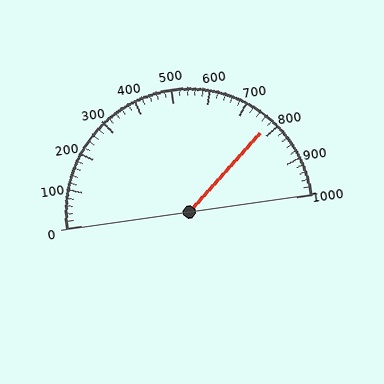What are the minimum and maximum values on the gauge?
The gauge ranges from 0 to 1000.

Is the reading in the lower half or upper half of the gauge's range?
The reading is in the upper half of the range (0 to 1000).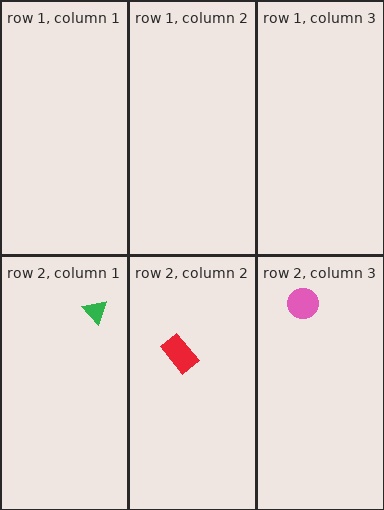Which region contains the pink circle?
The row 2, column 3 region.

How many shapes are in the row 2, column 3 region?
1.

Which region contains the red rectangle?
The row 2, column 2 region.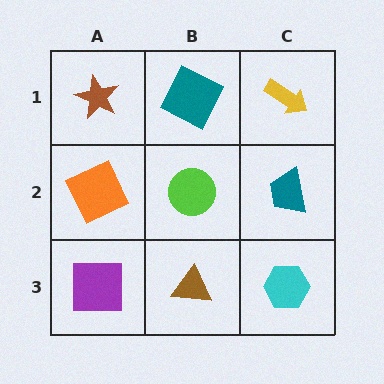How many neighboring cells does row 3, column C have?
2.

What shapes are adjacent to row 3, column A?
An orange square (row 2, column A), a brown triangle (row 3, column B).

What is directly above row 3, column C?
A teal trapezoid.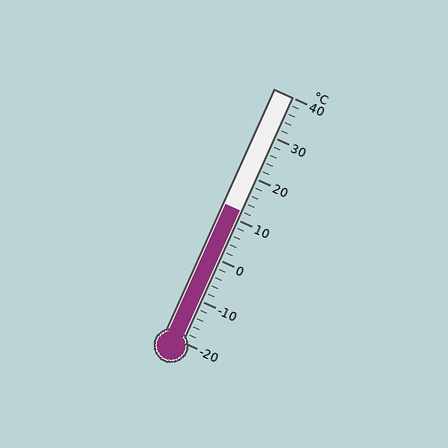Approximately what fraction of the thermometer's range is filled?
The thermometer is filled to approximately 55% of its range.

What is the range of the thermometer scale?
The thermometer scale ranges from -20°C to 40°C.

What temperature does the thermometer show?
The thermometer shows approximately 12°C.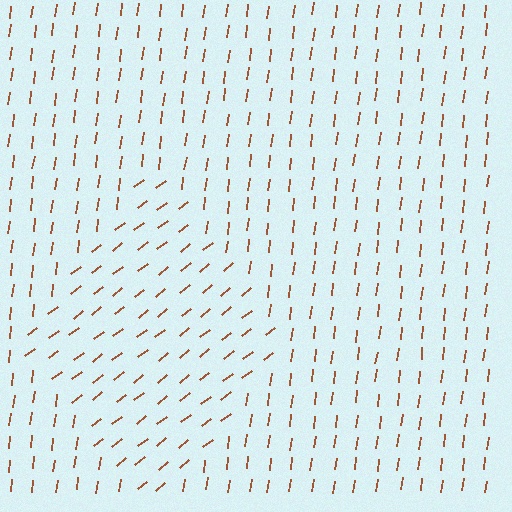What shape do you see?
I see a diamond.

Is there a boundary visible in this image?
Yes, there is a texture boundary formed by a change in line orientation.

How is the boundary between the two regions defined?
The boundary is defined purely by a change in line orientation (approximately 45 degrees difference). All lines are the same color and thickness.